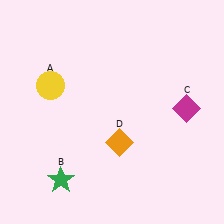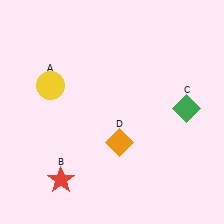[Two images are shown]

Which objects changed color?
B changed from green to red. C changed from magenta to green.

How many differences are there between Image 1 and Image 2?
There are 2 differences between the two images.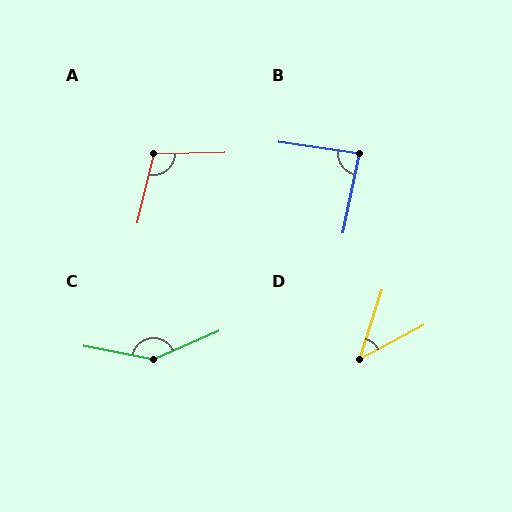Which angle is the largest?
C, at approximately 146 degrees.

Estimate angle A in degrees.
Approximately 104 degrees.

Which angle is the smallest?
D, at approximately 44 degrees.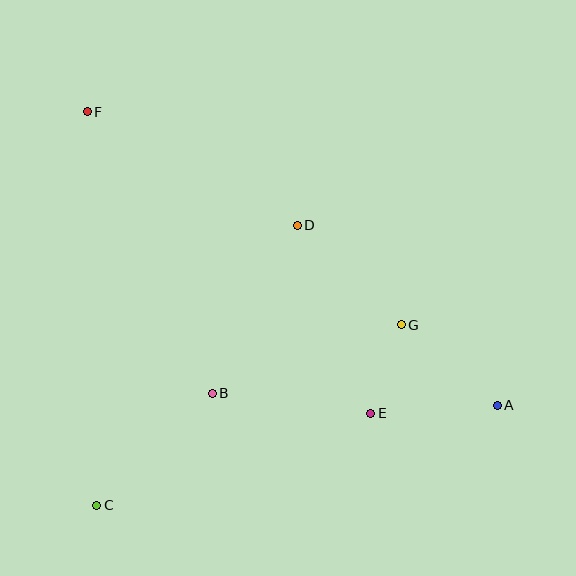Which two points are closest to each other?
Points E and G are closest to each other.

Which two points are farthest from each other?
Points A and F are farthest from each other.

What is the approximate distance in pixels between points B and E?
The distance between B and E is approximately 160 pixels.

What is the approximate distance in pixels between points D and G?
The distance between D and G is approximately 144 pixels.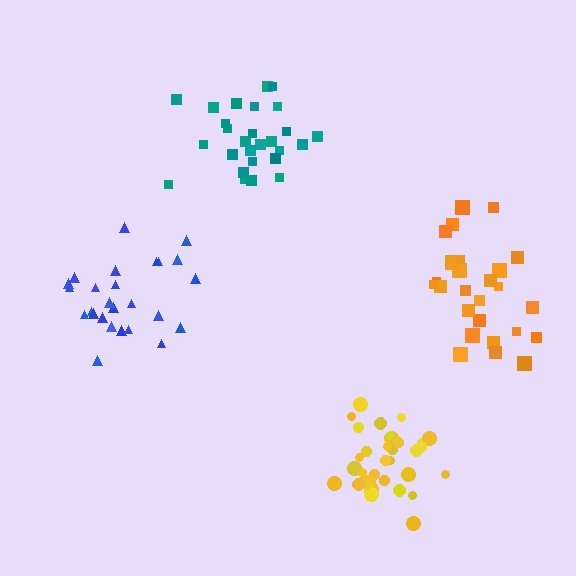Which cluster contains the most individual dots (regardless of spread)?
Yellow (34).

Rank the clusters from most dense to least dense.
yellow, teal, blue, orange.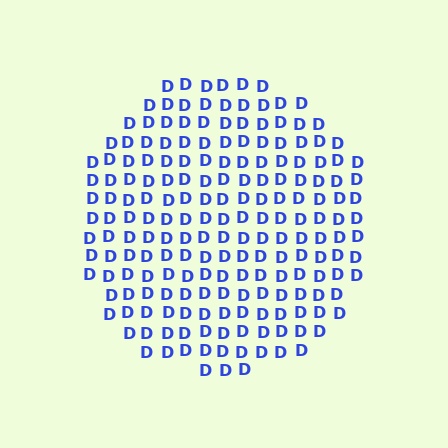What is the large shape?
The large shape is a circle.